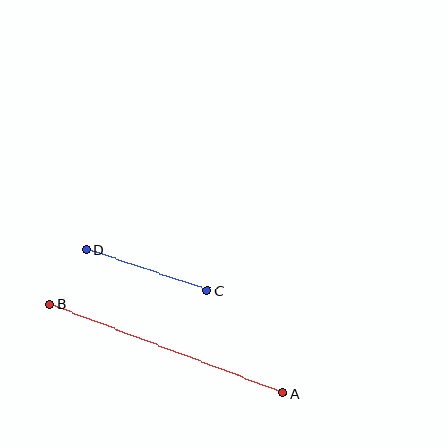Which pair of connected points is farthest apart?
Points A and B are farthest apart.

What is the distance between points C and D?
The distance is approximately 127 pixels.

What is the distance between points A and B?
The distance is approximately 249 pixels.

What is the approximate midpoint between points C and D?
The midpoint is at approximately (147, 270) pixels.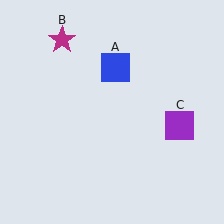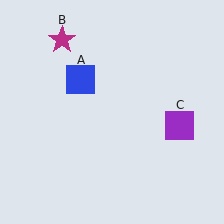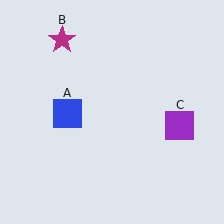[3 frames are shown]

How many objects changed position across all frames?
1 object changed position: blue square (object A).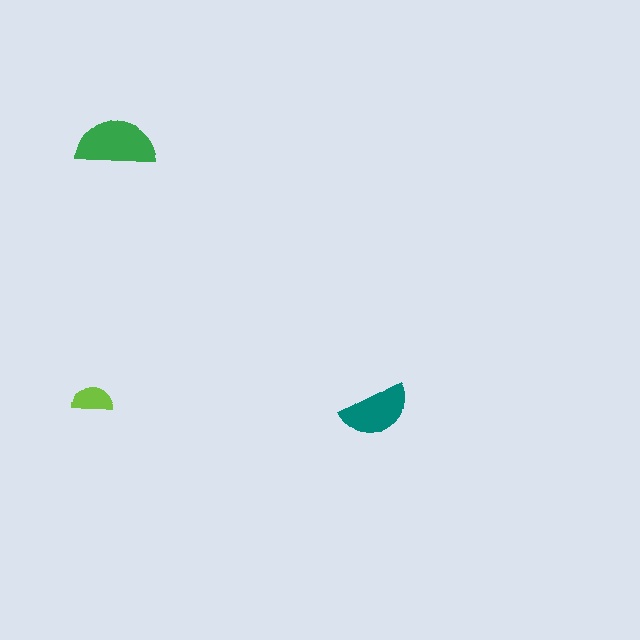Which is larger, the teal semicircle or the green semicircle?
The green one.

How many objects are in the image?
There are 3 objects in the image.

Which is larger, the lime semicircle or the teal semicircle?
The teal one.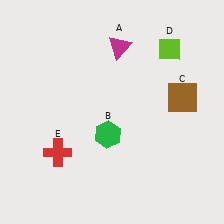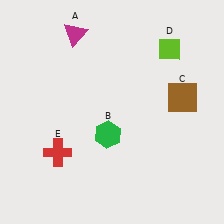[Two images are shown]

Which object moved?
The magenta triangle (A) moved left.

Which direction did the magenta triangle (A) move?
The magenta triangle (A) moved left.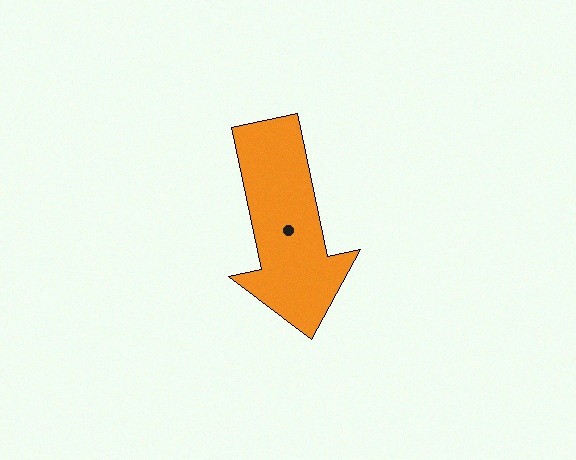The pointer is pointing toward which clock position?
Roughly 6 o'clock.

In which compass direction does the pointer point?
South.